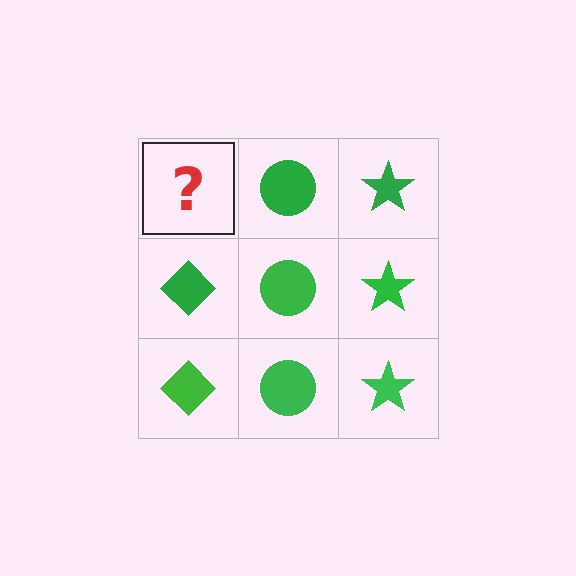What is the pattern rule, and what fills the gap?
The rule is that each column has a consistent shape. The gap should be filled with a green diamond.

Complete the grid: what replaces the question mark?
The question mark should be replaced with a green diamond.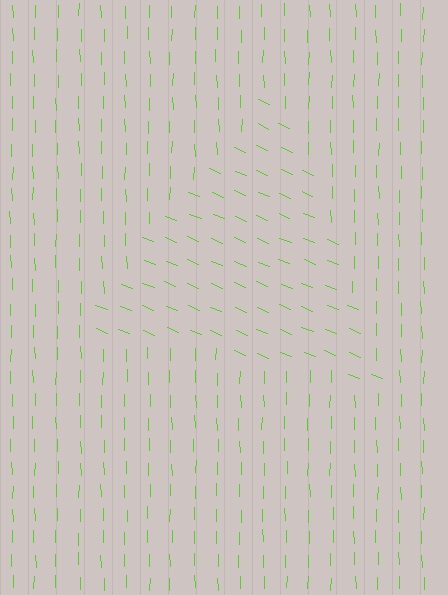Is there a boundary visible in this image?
Yes, there is a texture boundary formed by a change in line orientation.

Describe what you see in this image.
The image is filled with small lime line segments. A triangle region in the image has lines oriented differently from the surrounding lines, creating a visible texture boundary.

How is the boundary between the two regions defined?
The boundary is defined purely by a change in line orientation (approximately 67 degrees difference). All lines are the same color and thickness.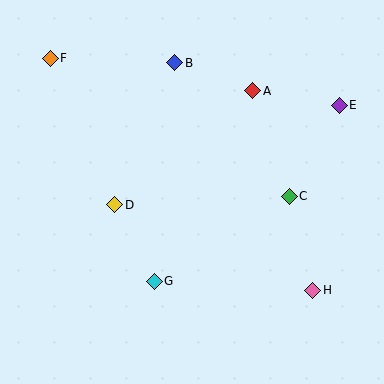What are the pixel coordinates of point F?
Point F is at (50, 58).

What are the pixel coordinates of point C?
Point C is at (289, 196).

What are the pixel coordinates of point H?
Point H is at (313, 290).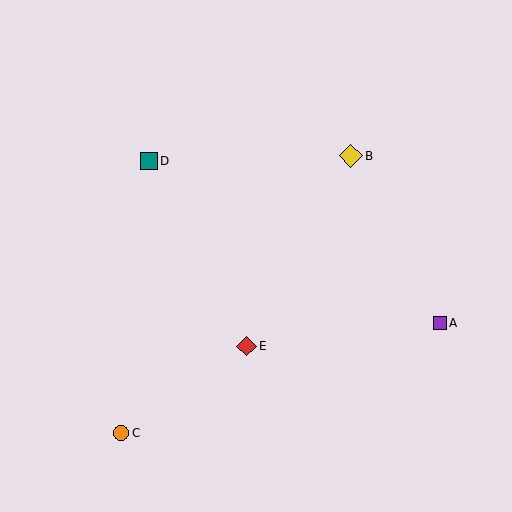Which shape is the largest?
The yellow diamond (labeled B) is the largest.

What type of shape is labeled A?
Shape A is a purple square.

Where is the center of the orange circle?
The center of the orange circle is at (121, 433).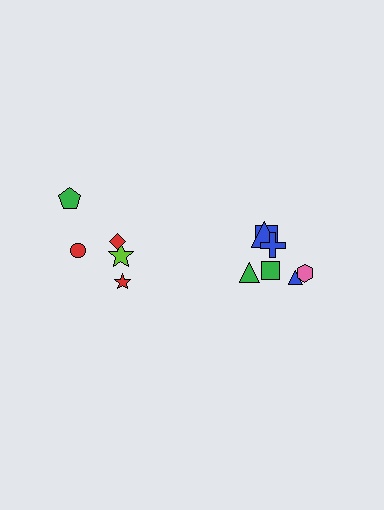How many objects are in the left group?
There are 5 objects.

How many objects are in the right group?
There are 7 objects.